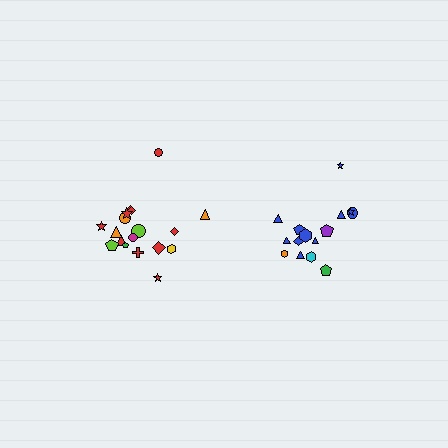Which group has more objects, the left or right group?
The left group.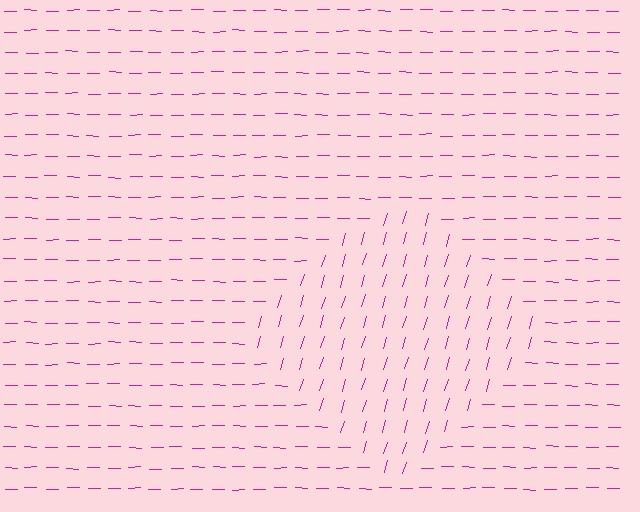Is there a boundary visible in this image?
Yes, there is a texture boundary formed by a change in line orientation.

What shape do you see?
I see a diamond.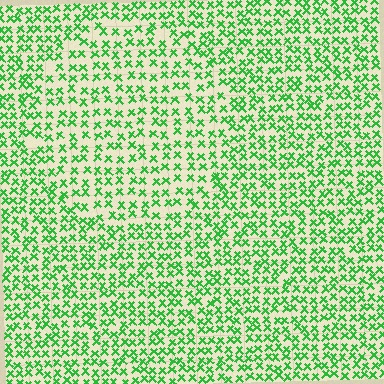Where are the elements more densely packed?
The elements are more densely packed outside the circle boundary.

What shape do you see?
I see a circle.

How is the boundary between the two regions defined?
The boundary is defined by a change in element density (approximately 1.4x ratio). All elements are the same color, size, and shape.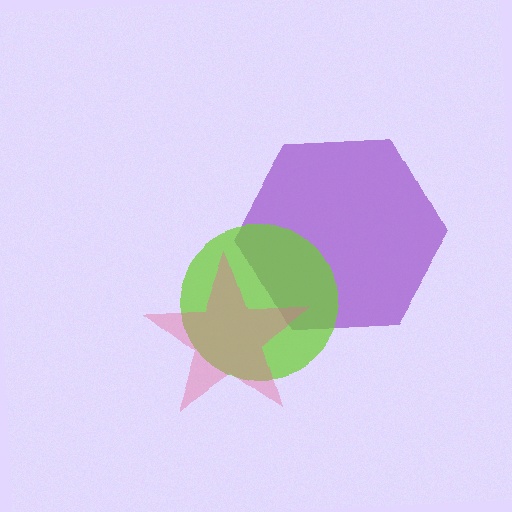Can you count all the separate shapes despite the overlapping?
Yes, there are 3 separate shapes.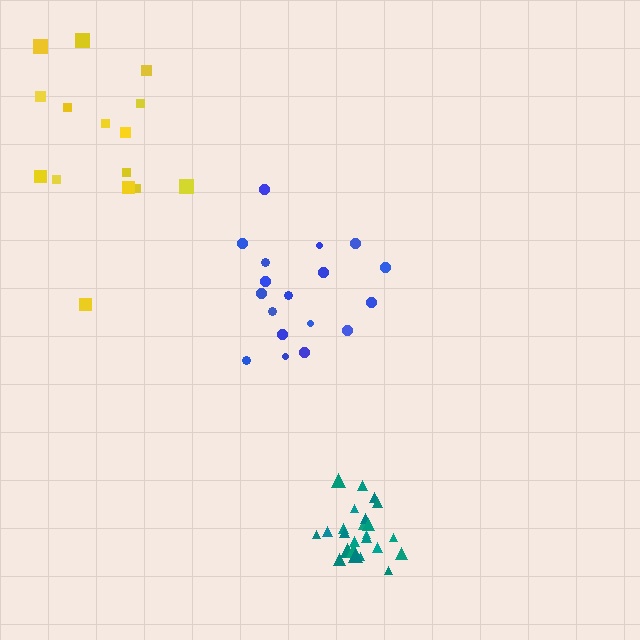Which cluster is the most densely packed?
Teal.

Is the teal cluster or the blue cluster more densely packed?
Teal.